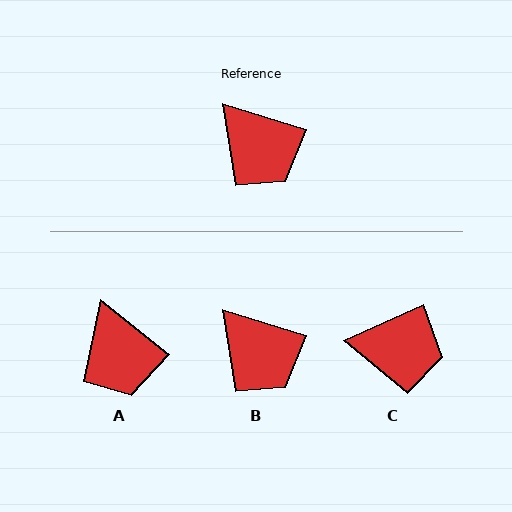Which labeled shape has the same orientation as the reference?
B.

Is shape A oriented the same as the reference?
No, it is off by about 21 degrees.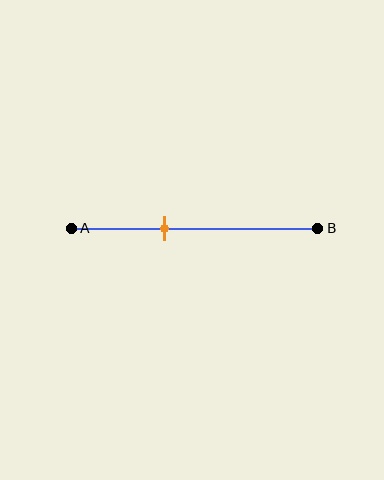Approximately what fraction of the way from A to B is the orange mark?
The orange mark is approximately 40% of the way from A to B.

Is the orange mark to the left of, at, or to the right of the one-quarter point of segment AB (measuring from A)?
The orange mark is to the right of the one-quarter point of segment AB.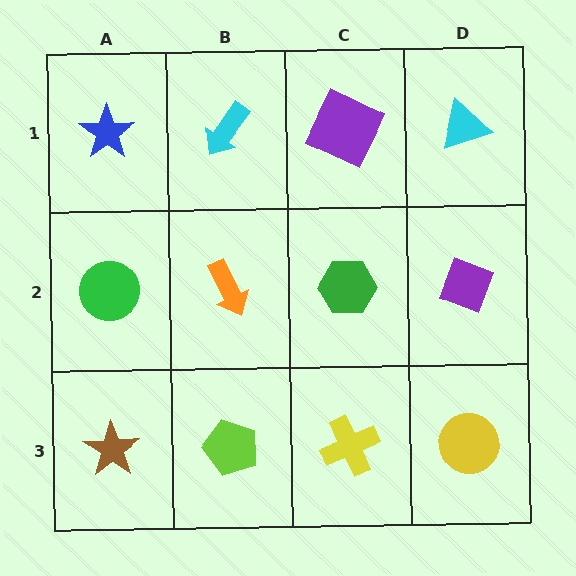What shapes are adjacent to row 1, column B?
An orange arrow (row 2, column B), a blue star (row 1, column A), a purple square (row 1, column C).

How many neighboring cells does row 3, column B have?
3.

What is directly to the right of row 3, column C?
A yellow circle.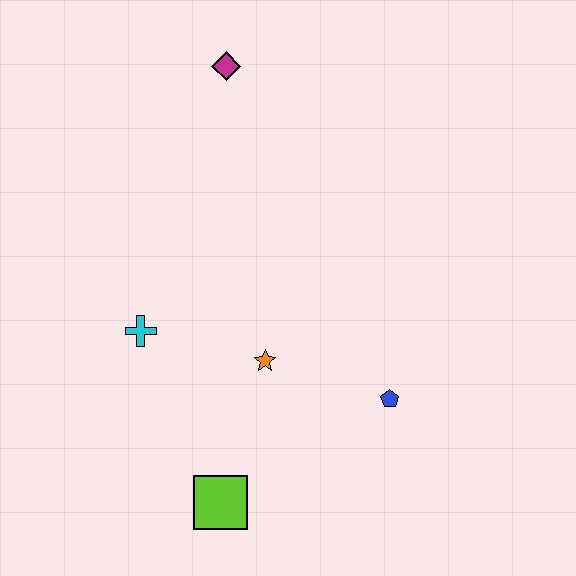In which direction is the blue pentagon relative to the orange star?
The blue pentagon is to the right of the orange star.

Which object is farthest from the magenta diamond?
The lime square is farthest from the magenta diamond.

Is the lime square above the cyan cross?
No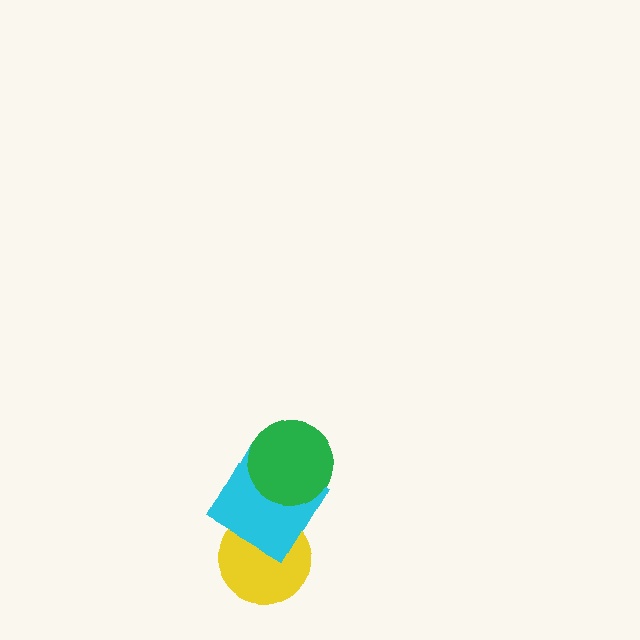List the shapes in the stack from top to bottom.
From top to bottom: the green circle, the cyan diamond, the yellow circle.